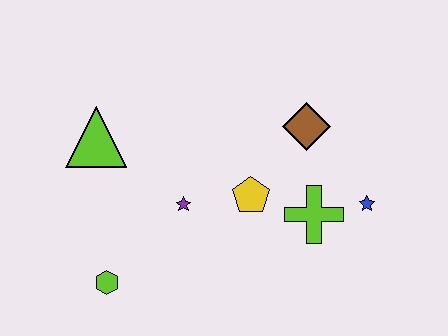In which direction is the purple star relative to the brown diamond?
The purple star is to the left of the brown diamond.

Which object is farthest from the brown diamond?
The lime hexagon is farthest from the brown diamond.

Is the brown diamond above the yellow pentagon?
Yes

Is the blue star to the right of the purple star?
Yes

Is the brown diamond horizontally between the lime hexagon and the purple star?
No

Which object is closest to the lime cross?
The blue star is closest to the lime cross.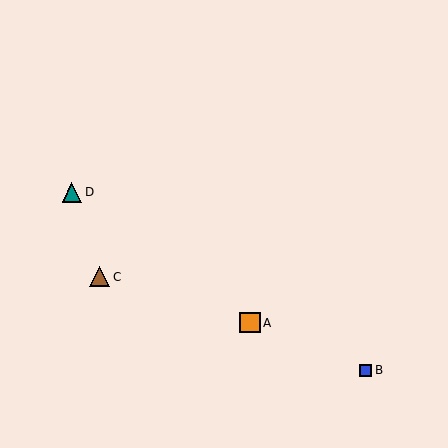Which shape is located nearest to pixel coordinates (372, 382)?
The blue square (labeled B) at (365, 370) is nearest to that location.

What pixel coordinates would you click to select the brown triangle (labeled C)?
Click at (100, 277) to select the brown triangle C.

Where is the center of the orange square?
The center of the orange square is at (250, 323).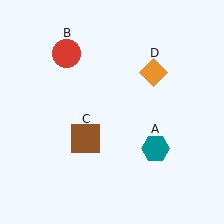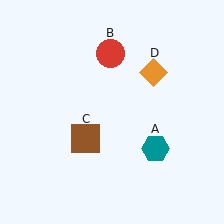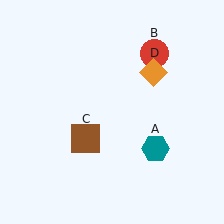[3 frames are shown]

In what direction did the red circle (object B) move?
The red circle (object B) moved right.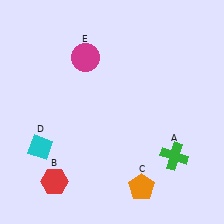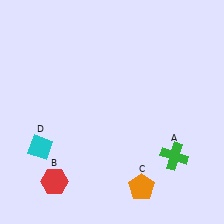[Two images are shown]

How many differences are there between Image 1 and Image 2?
There is 1 difference between the two images.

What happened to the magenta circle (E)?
The magenta circle (E) was removed in Image 2. It was in the top-left area of Image 1.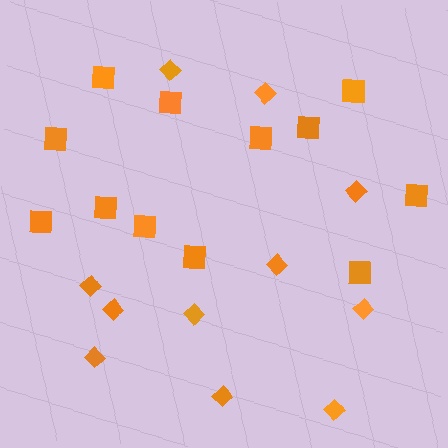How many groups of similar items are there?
There are 2 groups: one group of squares (12) and one group of diamonds (11).